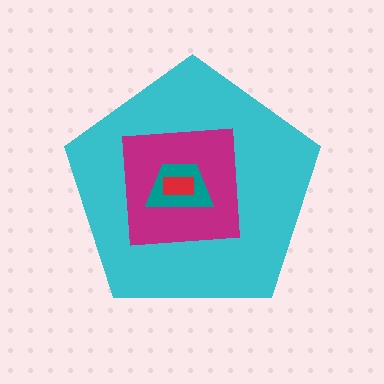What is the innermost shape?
The red rectangle.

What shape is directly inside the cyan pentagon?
The magenta square.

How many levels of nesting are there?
4.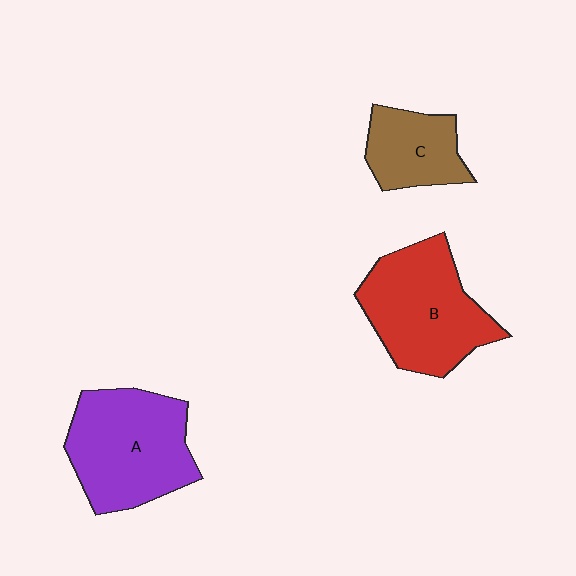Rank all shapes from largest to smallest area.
From largest to smallest: A (purple), B (red), C (brown).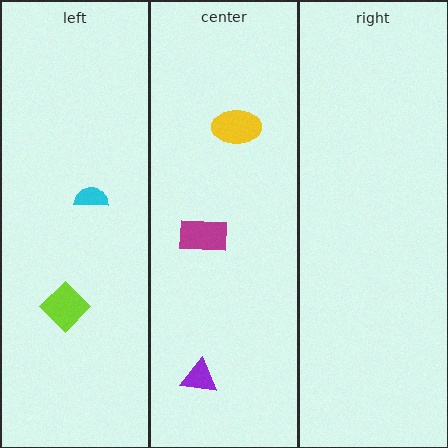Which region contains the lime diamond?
The left region.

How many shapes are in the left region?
2.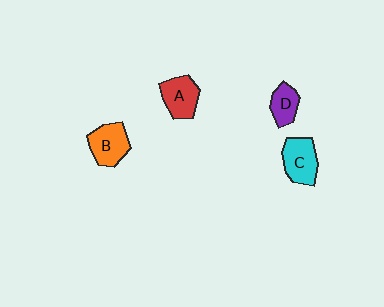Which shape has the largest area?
Shape C (cyan).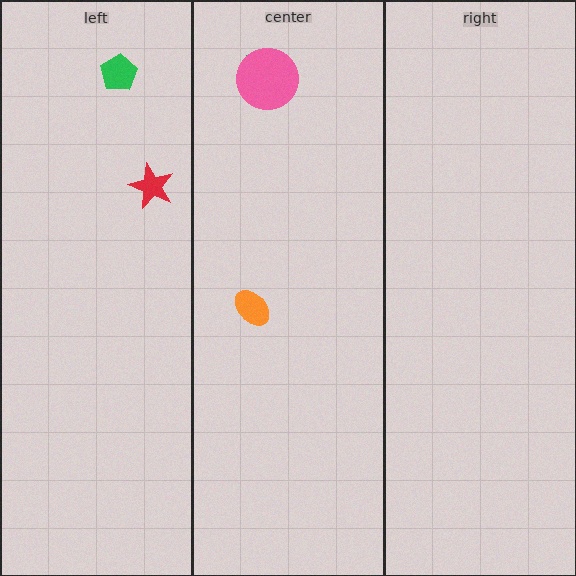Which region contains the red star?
The left region.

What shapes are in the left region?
The red star, the green pentagon.